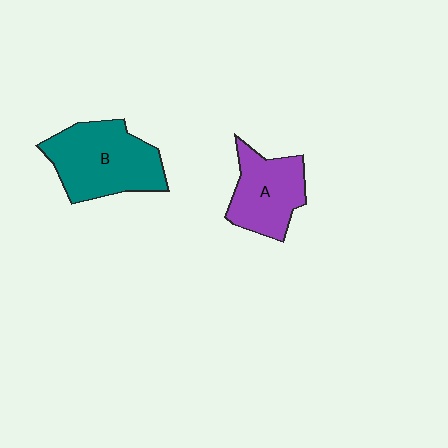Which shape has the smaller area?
Shape A (purple).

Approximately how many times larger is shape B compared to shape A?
Approximately 1.4 times.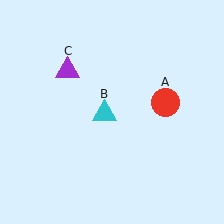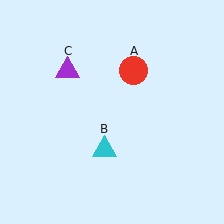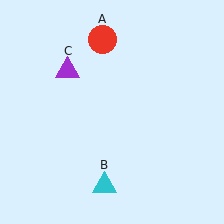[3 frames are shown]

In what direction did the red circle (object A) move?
The red circle (object A) moved up and to the left.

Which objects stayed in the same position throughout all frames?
Purple triangle (object C) remained stationary.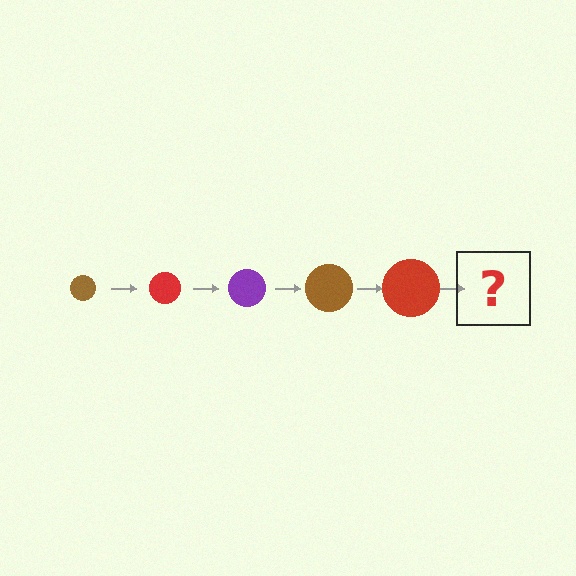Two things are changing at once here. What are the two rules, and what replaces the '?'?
The two rules are that the circle grows larger each step and the color cycles through brown, red, and purple. The '?' should be a purple circle, larger than the previous one.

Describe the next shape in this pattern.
It should be a purple circle, larger than the previous one.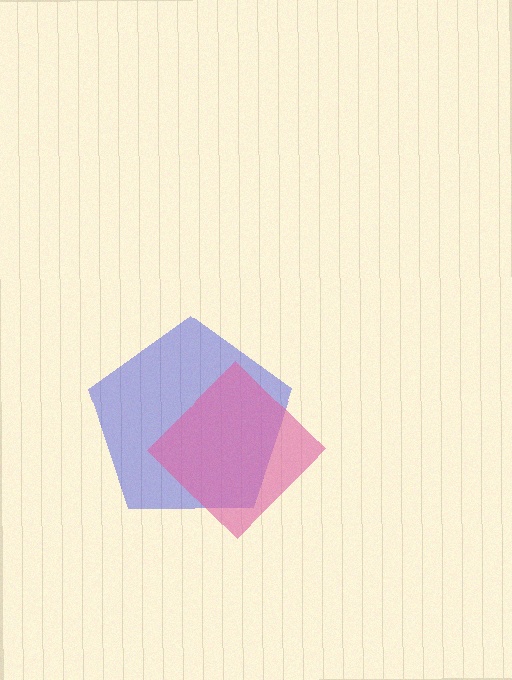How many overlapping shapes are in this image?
There are 2 overlapping shapes in the image.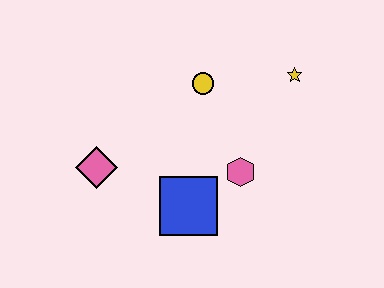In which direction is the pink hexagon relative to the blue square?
The pink hexagon is to the right of the blue square.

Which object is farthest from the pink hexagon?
The pink diamond is farthest from the pink hexagon.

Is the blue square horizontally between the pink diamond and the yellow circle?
Yes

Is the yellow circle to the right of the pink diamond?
Yes